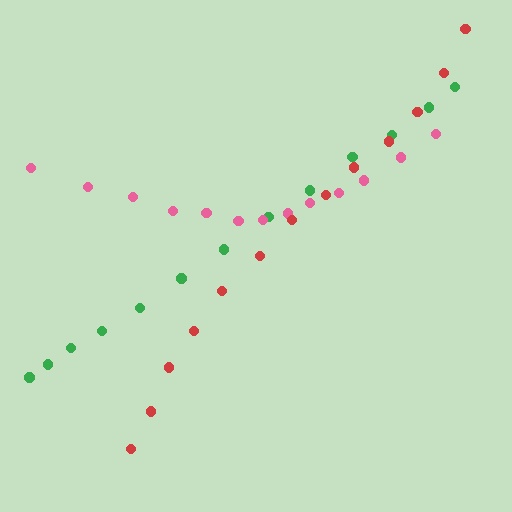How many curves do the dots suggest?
There are 3 distinct paths.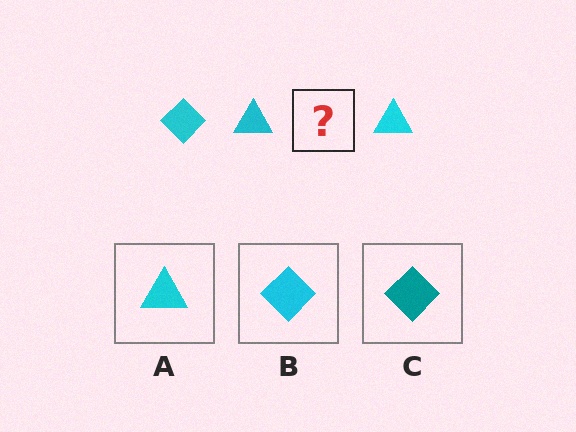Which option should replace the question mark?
Option B.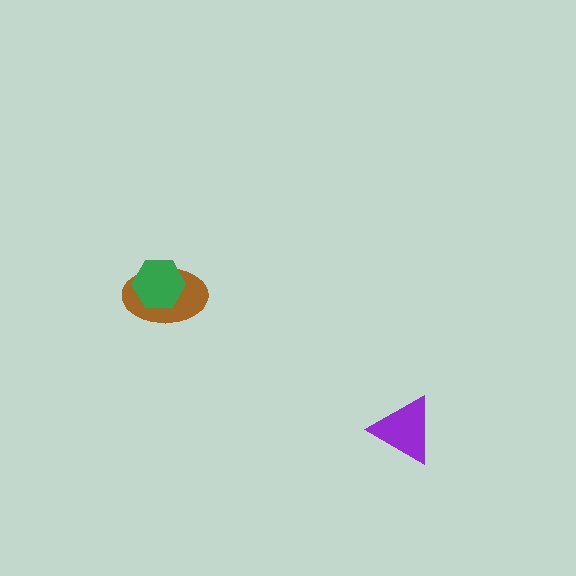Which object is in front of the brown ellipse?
The green hexagon is in front of the brown ellipse.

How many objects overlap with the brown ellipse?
1 object overlaps with the brown ellipse.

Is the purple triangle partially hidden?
No, no other shape covers it.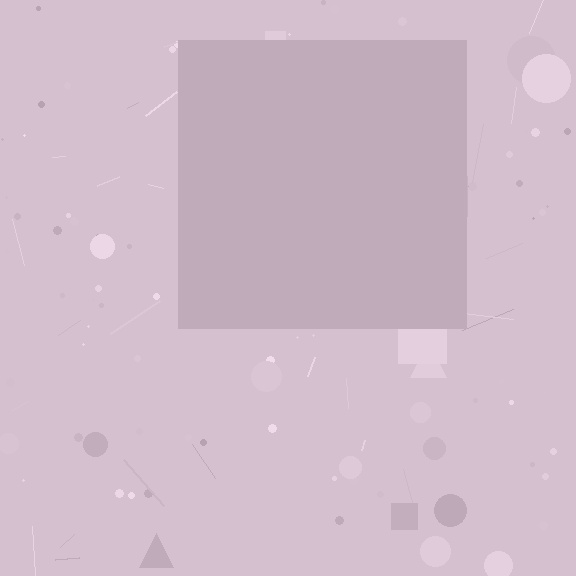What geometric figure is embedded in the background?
A square is embedded in the background.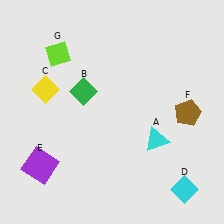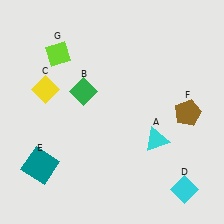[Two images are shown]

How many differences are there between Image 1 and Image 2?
There is 1 difference between the two images.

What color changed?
The square (E) changed from purple in Image 1 to teal in Image 2.